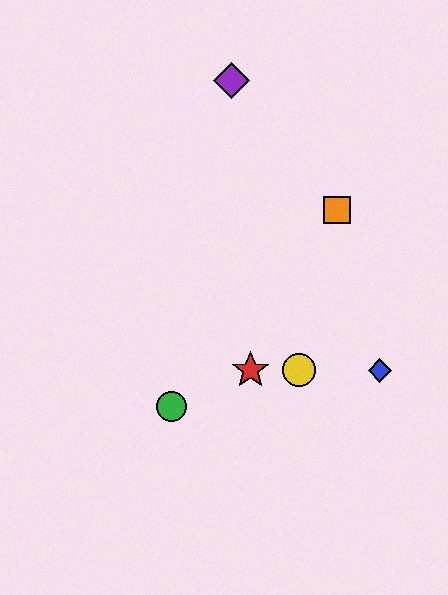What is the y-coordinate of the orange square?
The orange square is at y≈210.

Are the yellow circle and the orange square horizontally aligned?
No, the yellow circle is at y≈370 and the orange square is at y≈210.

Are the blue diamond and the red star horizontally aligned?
Yes, both are at y≈370.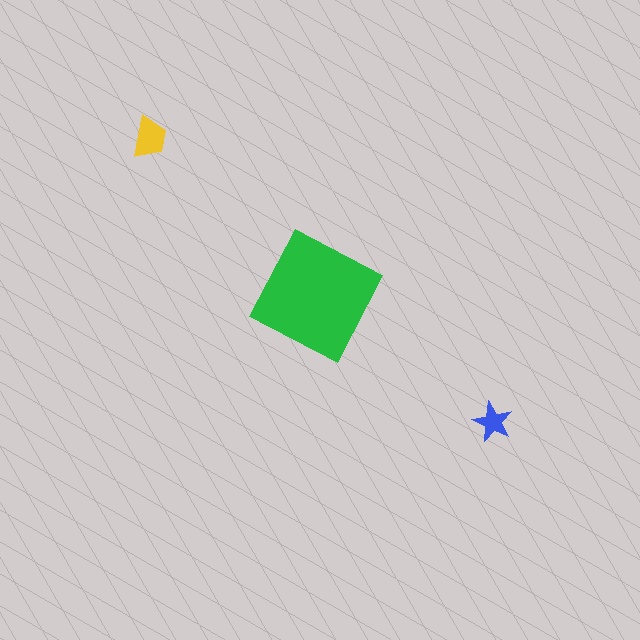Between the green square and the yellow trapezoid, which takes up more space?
The green square.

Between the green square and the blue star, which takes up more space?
The green square.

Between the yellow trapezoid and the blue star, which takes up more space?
The yellow trapezoid.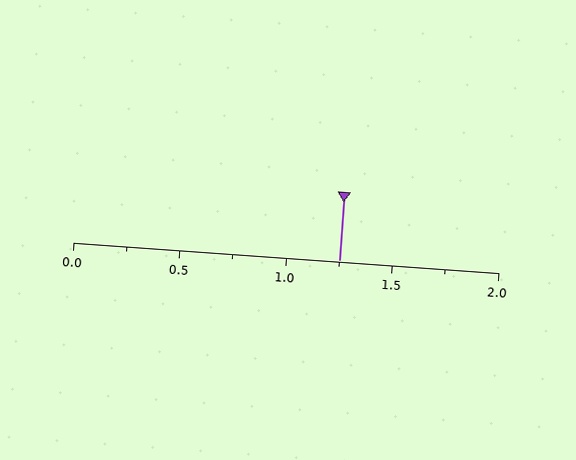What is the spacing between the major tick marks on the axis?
The major ticks are spaced 0.5 apart.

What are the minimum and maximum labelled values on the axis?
The axis runs from 0.0 to 2.0.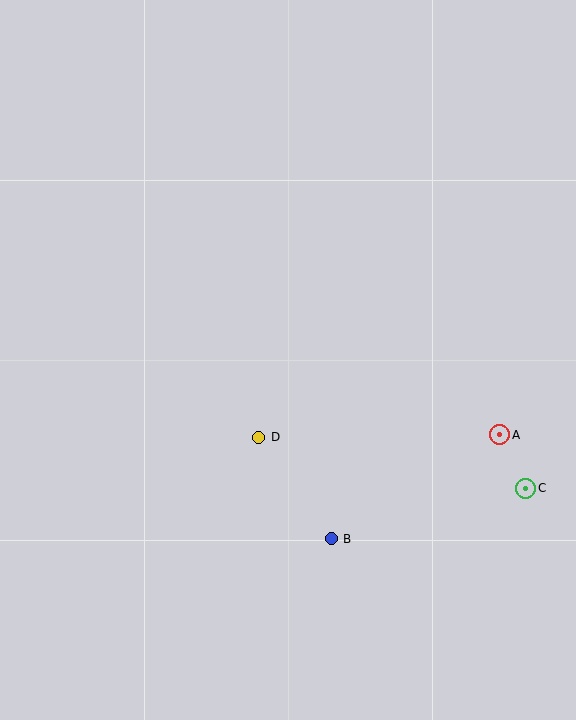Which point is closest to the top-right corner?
Point A is closest to the top-right corner.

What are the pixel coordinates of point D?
Point D is at (259, 437).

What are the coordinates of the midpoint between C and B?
The midpoint between C and B is at (428, 514).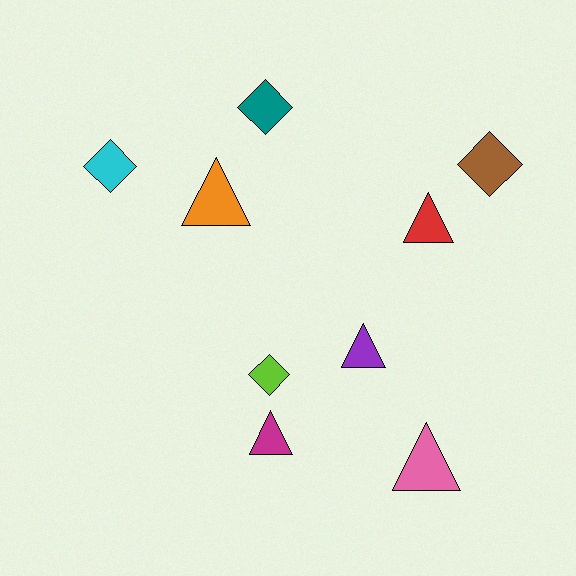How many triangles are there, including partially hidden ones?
There are 5 triangles.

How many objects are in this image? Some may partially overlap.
There are 9 objects.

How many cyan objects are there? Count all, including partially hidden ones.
There is 1 cyan object.